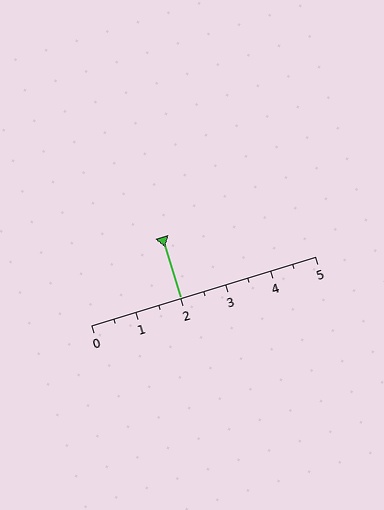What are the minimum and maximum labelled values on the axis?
The axis runs from 0 to 5.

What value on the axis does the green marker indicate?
The marker indicates approximately 2.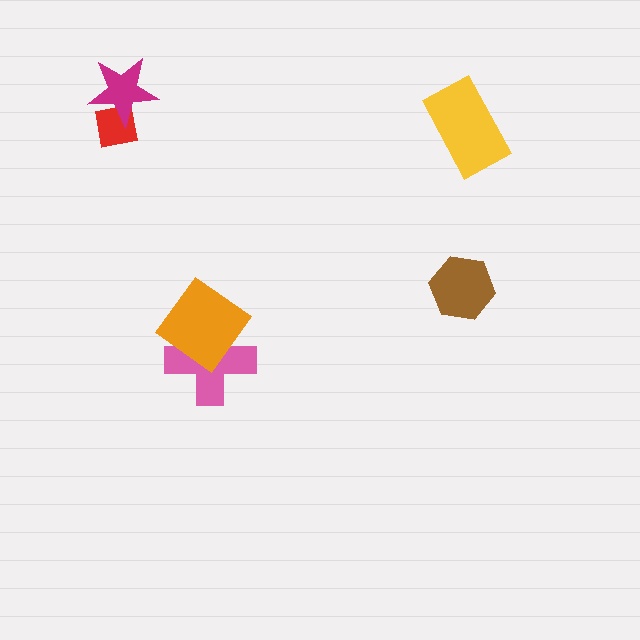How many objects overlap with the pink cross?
1 object overlaps with the pink cross.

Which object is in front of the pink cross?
The orange diamond is in front of the pink cross.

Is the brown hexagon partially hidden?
No, no other shape covers it.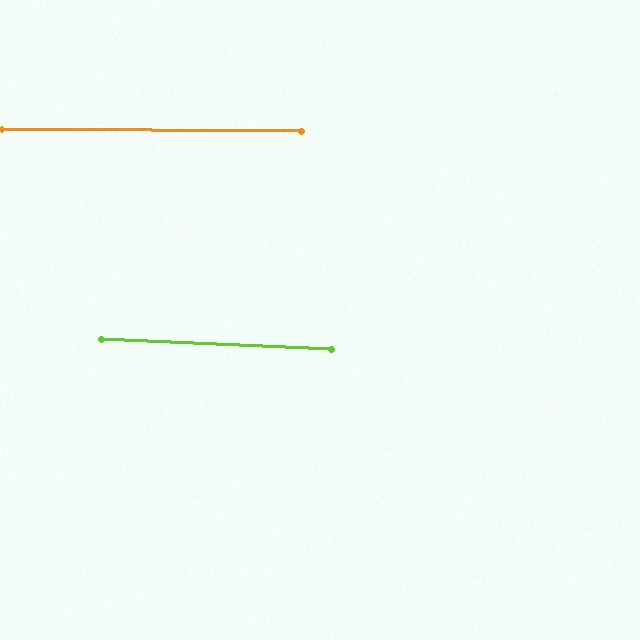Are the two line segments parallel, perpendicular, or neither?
Parallel — their directions differ by only 2.0°.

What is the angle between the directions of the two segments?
Approximately 2 degrees.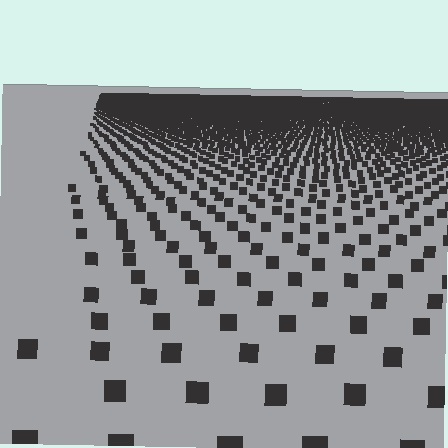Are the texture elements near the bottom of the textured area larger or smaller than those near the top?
Larger. Near the bottom, elements are closer to the viewer and appear at a bigger on-screen size.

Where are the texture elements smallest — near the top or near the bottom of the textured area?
Near the top.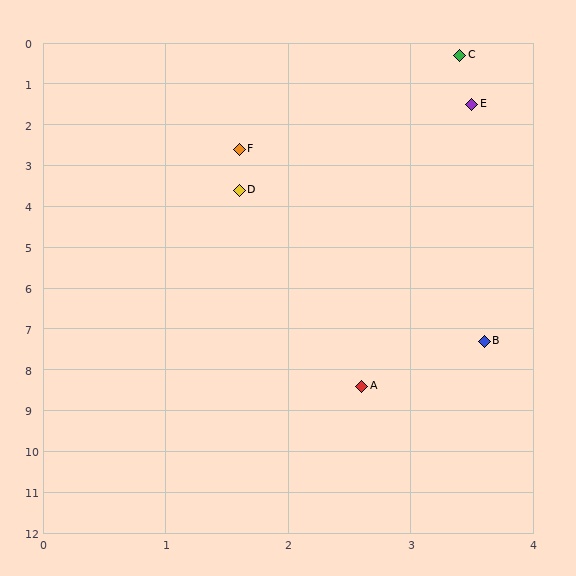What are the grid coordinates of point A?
Point A is at approximately (2.6, 8.4).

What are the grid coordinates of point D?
Point D is at approximately (1.6, 3.6).